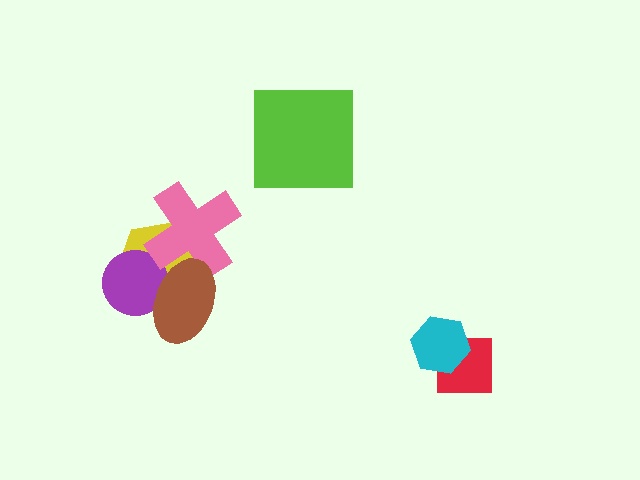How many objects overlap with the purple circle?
2 objects overlap with the purple circle.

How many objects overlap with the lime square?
0 objects overlap with the lime square.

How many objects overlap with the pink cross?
2 objects overlap with the pink cross.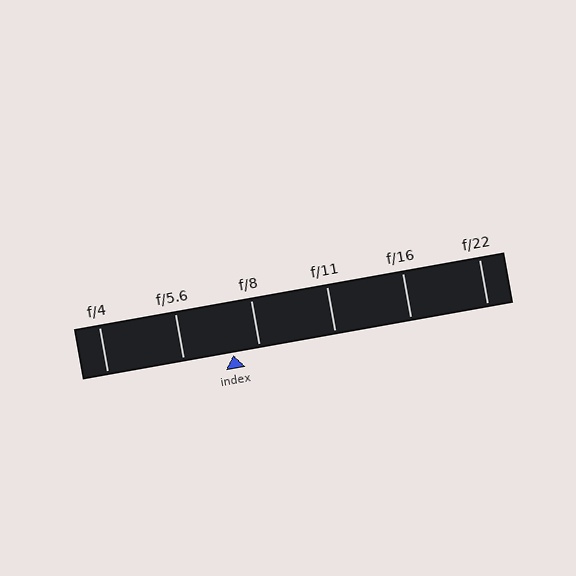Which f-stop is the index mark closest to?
The index mark is closest to f/8.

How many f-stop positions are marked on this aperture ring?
There are 6 f-stop positions marked.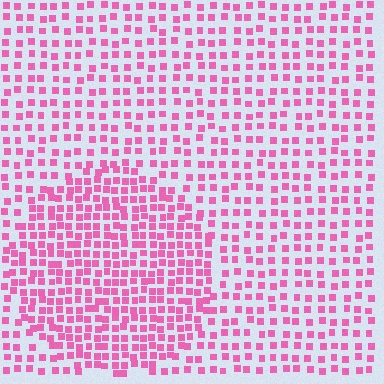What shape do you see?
I see a circle.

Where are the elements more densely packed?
The elements are more densely packed inside the circle boundary.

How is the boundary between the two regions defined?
The boundary is defined by a change in element density (approximately 1.7x ratio). All elements are the same color, size, and shape.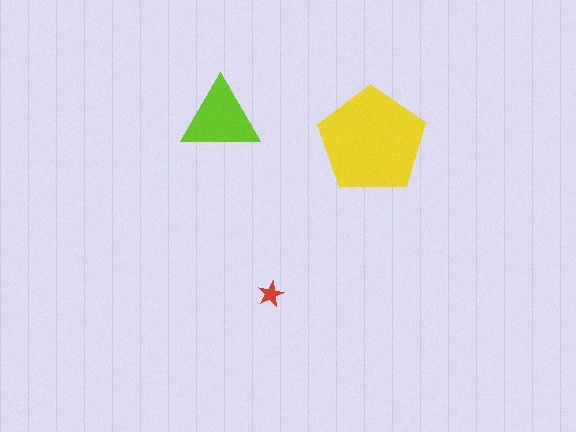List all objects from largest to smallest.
The yellow pentagon, the lime triangle, the red star.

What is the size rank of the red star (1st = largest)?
3rd.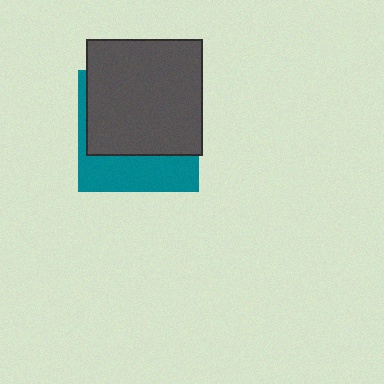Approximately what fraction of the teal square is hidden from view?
Roughly 66% of the teal square is hidden behind the dark gray square.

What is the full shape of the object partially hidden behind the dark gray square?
The partially hidden object is a teal square.